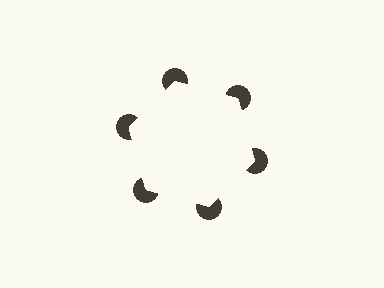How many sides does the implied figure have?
6 sides.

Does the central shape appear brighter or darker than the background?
It typically appears slightly brighter than the background, even though no actual brightness change is drawn.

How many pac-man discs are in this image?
There are 6 — one at each vertex of the illusory hexagon.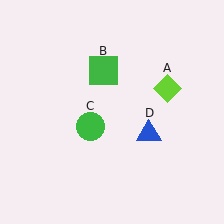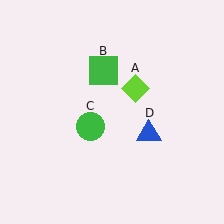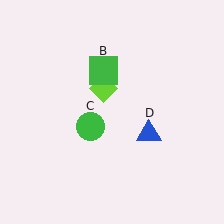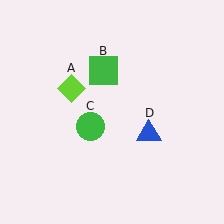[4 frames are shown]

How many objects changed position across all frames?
1 object changed position: lime diamond (object A).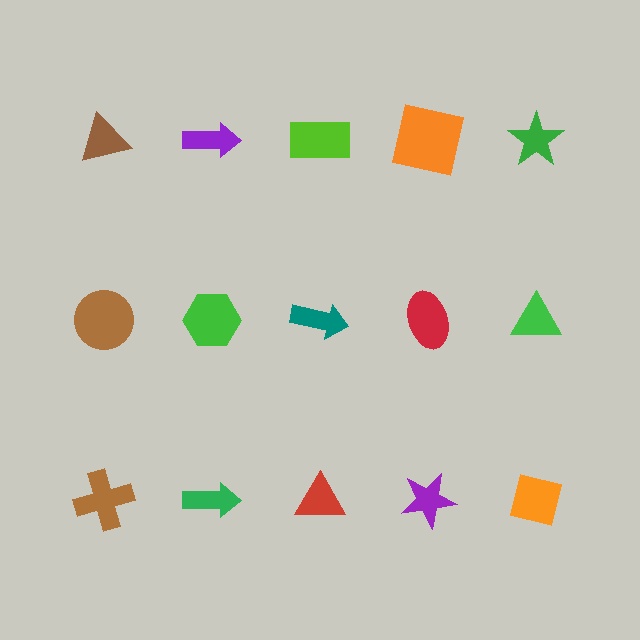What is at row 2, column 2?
A green hexagon.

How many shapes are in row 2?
5 shapes.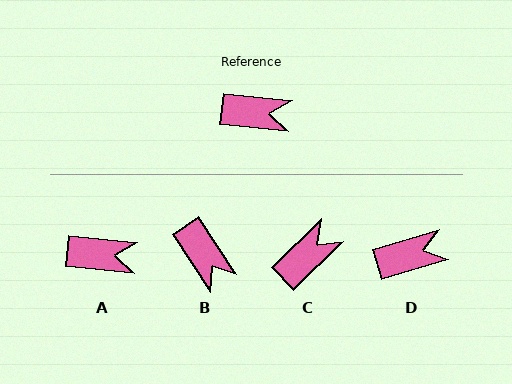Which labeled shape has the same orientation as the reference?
A.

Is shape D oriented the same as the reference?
No, it is off by about 23 degrees.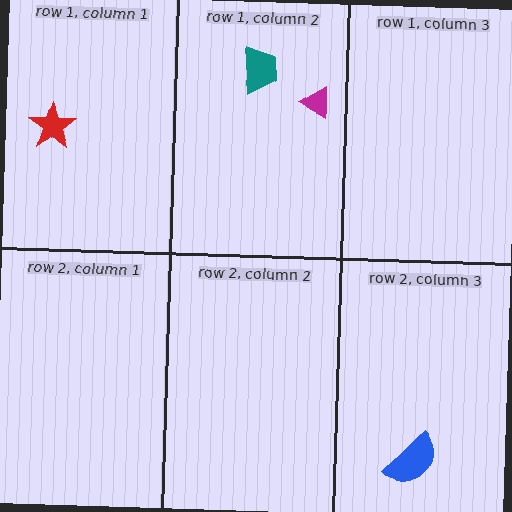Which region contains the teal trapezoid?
The row 1, column 2 region.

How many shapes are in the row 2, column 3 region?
1.